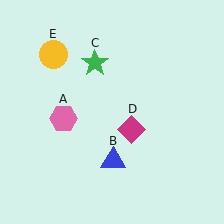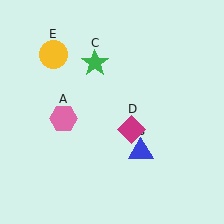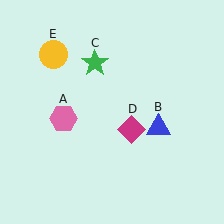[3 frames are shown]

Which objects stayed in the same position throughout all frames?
Pink hexagon (object A) and green star (object C) and magenta diamond (object D) and yellow circle (object E) remained stationary.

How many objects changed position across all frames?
1 object changed position: blue triangle (object B).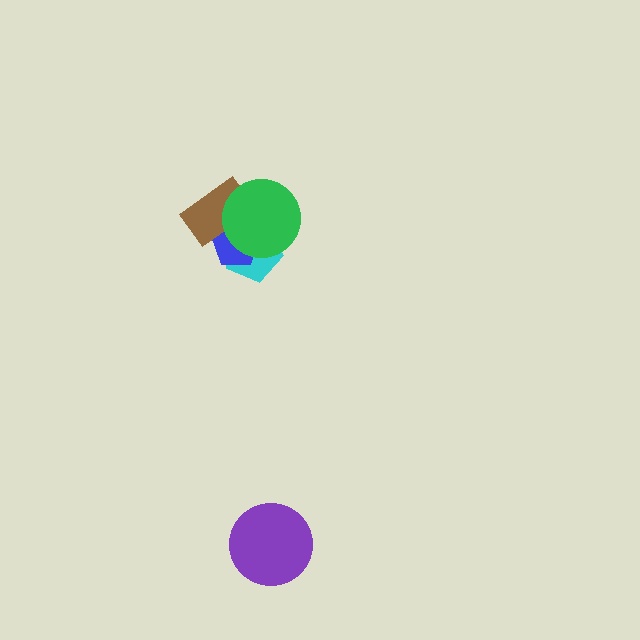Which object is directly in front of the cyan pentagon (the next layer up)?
The blue pentagon is directly in front of the cyan pentagon.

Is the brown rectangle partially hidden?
Yes, it is partially covered by another shape.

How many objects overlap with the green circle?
3 objects overlap with the green circle.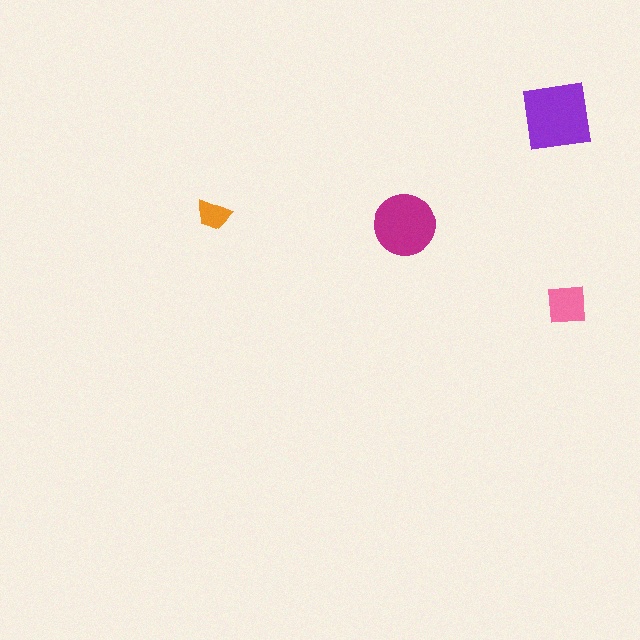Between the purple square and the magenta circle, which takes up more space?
The purple square.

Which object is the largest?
The purple square.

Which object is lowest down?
The pink square is bottommost.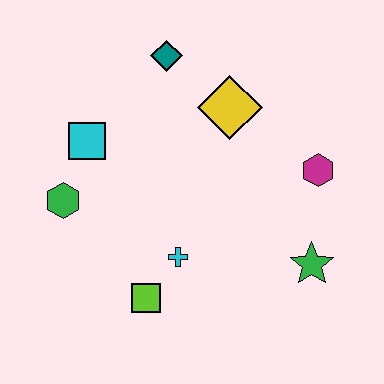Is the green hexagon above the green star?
Yes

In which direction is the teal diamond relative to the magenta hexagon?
The teal diamond is to the left of the magenta hexagon.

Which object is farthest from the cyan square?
The green star is farthest from the cyan square.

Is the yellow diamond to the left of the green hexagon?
No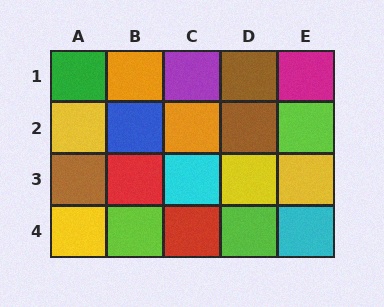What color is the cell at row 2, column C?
Orange.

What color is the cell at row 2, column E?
Lime.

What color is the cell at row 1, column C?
Purple.